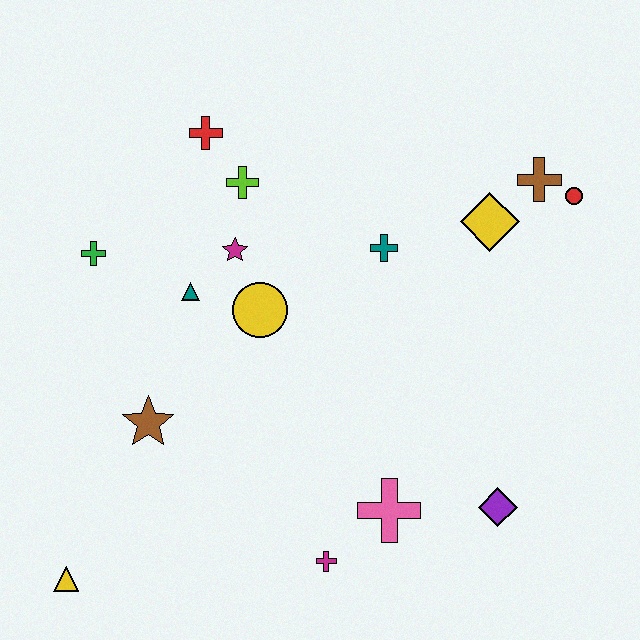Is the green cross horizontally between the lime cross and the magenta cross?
No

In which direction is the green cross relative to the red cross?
The green cross is below the red cross.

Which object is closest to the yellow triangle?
The brown star is closest to the yellow triangle.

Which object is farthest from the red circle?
The yellow triangle is farthest from the red circle.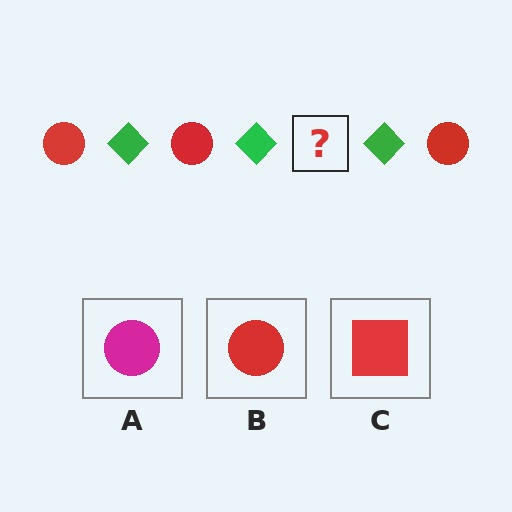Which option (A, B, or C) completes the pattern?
B.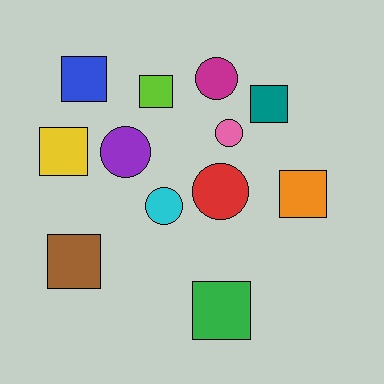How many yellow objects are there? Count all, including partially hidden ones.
There is 1 yellow object.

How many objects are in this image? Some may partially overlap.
There are 12 objects.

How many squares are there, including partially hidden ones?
There are 7 squares.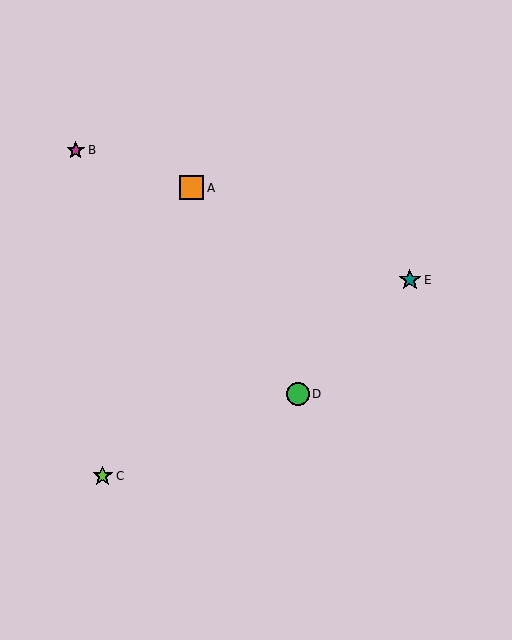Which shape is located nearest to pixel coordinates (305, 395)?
The green circle (labeled D) at (298, 394) is nearest to that location.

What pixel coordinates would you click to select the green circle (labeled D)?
Click at (298, 394) to select the green circle D.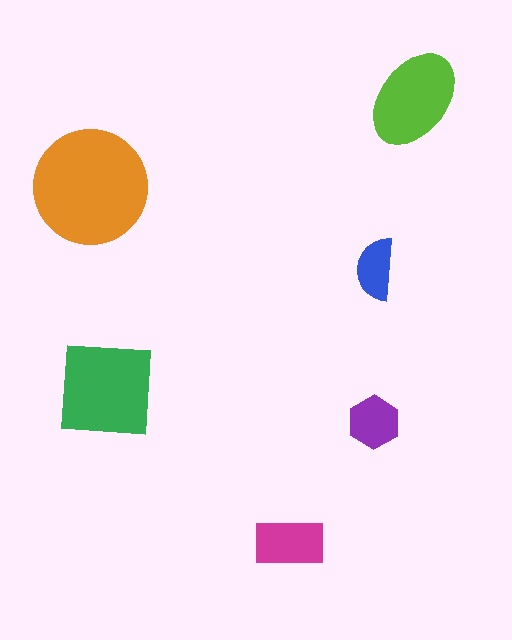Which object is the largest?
The orange circle.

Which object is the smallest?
The blue semicircle.